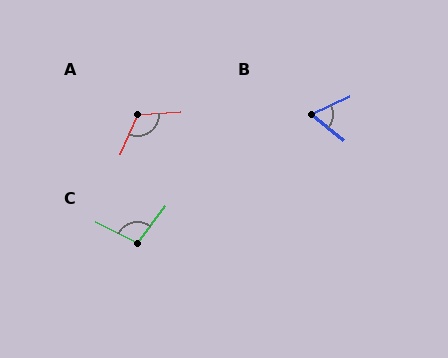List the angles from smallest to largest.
B (64°), C (100°), A (117°).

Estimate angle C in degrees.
Approximately 100 degrees.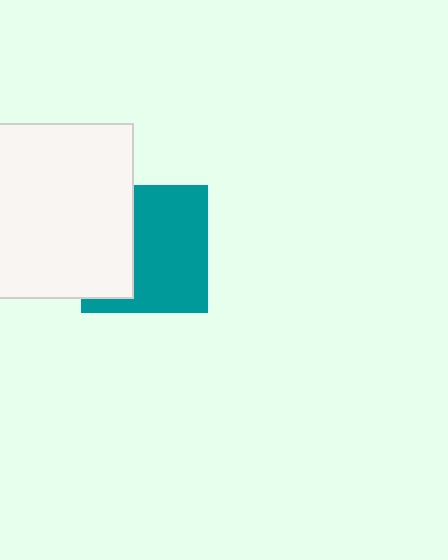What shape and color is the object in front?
The object in front is a white rectangle.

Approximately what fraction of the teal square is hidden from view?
Roughly 37% of the teal square is hidden behind the white rectangle.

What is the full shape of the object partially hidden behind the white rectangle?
The partially hidden object is a teal square.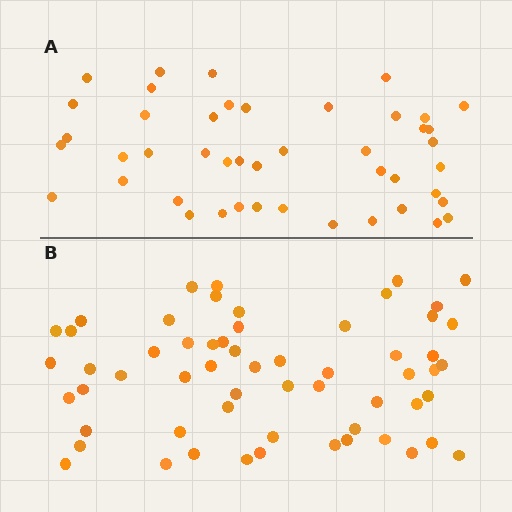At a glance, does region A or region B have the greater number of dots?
Region B (the bottom region) has more dots.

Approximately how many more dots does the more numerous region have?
Region B has approximately 15 more dots than region A.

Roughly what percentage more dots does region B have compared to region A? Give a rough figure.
About 30% more.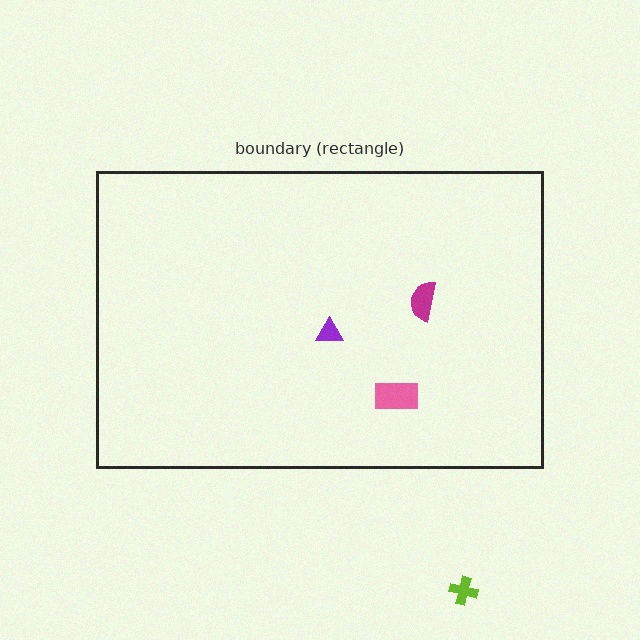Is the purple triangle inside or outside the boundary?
Inside.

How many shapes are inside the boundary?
3 inside, 1 outside.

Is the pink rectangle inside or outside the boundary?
Inside.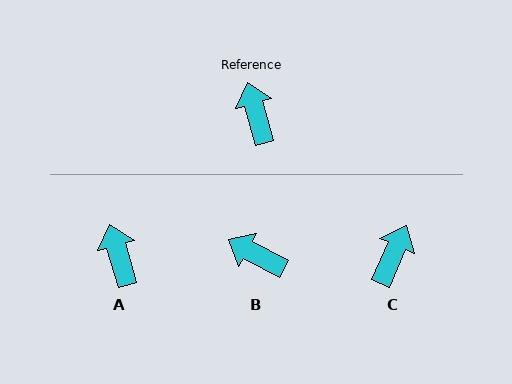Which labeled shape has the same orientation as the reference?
A.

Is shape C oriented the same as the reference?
No, it is off by about 40 degrees.